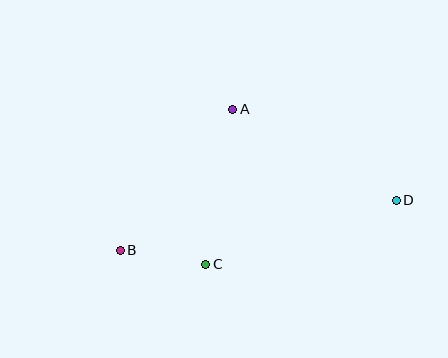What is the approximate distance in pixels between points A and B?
The distance between A and B is approximately 180 pixels.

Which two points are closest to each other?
Points B and C are closest to each other.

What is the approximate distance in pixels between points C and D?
The distance between C and D is approximately 201 pixels.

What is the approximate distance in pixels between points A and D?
The distance between A and D is approximately 187 pixels.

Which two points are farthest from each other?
Points B and D are farthest from each other.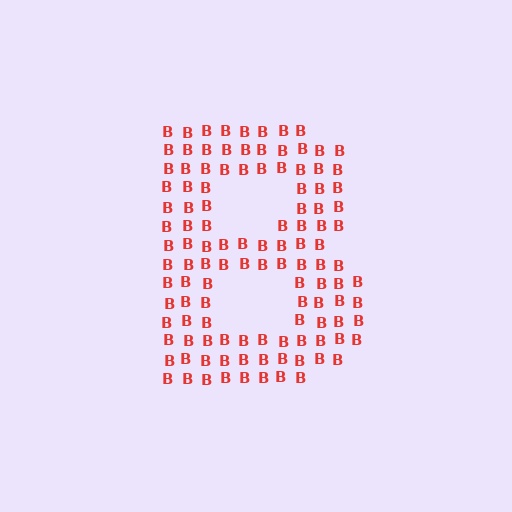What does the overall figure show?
The overall figure shows the letter B.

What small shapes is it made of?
It is made of small letter B's.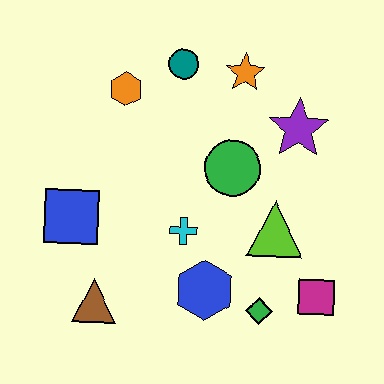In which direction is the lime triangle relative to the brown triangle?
The lime triangle is to the right of the brown triangle.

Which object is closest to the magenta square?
The green diamond is closest to the magenta square.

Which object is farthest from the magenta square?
The orange hexagon is farthest from the magenta square.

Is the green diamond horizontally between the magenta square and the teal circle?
Yes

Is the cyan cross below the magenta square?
No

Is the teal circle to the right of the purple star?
No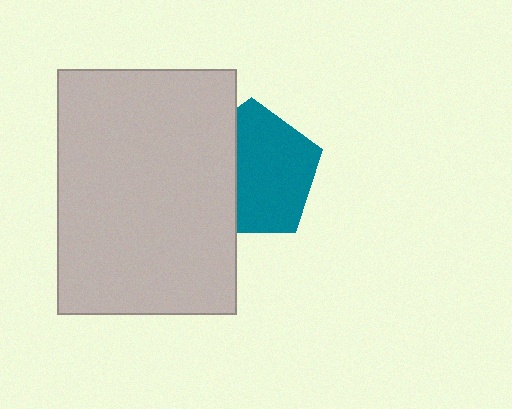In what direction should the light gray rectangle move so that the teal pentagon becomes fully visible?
The light gray rectangle should move left. That is the shortest direction to clear the overlap and leave the teal pentagon fully visible.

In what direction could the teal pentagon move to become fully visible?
The teal pentagon could move right. That would shift it out from behind the light gray rectangle entirely.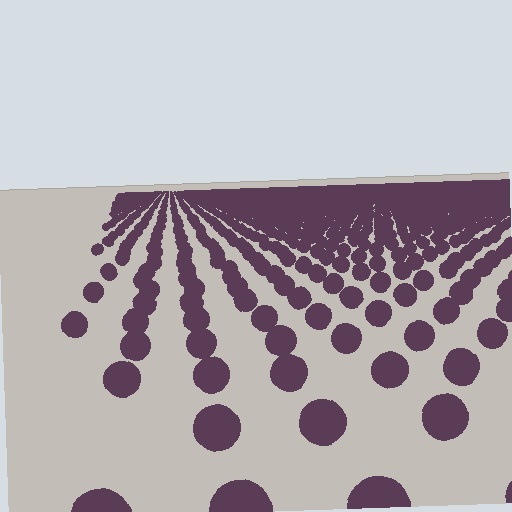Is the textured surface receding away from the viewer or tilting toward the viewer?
The surface is receding away from the viewer. Texture elements get smaller and denser toward the top.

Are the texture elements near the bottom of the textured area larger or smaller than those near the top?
Larger. Near the bottom, elements are closer to the viewer and appear at a bigger on-screen size.